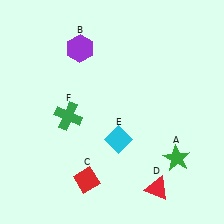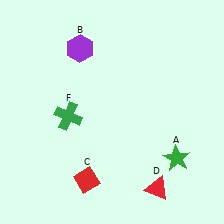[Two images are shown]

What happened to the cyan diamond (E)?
The cyan diamond (E) was removed in Image 2. It was in the bottom-right area of Image 1.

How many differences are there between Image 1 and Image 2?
There is 1 difference between the two images.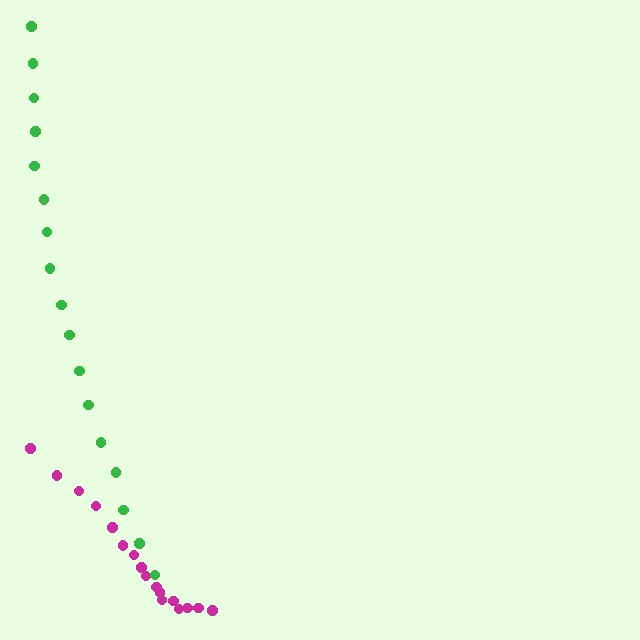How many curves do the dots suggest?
There are 2 distinct paths.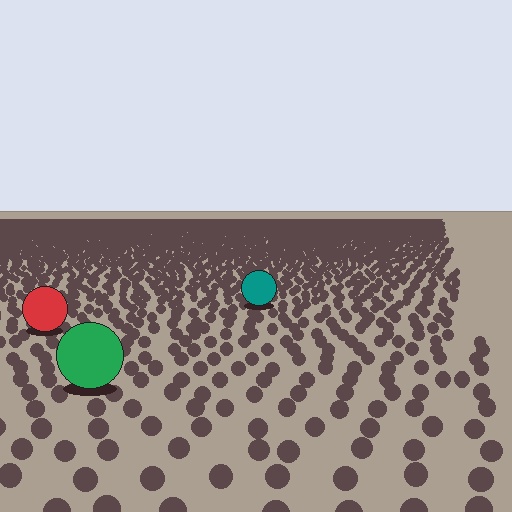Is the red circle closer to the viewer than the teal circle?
Yes. The red circle is closer — you can tell from the texture gradient: the ground texture is coarser near it.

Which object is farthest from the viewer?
The teal circle is farthest from the viewer. It appears smaller and the ground texture around it is denser.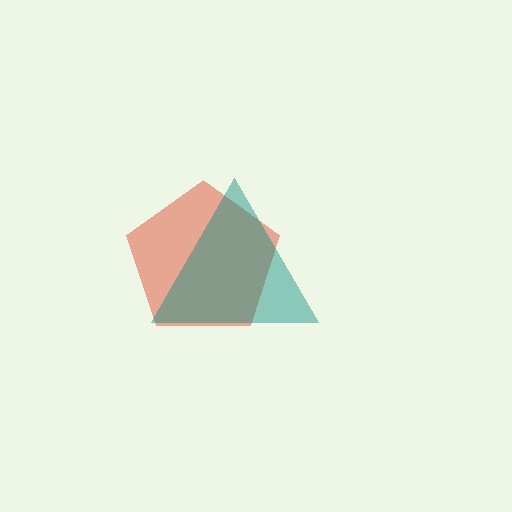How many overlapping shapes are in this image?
There are 2 overlapping shapes in the image.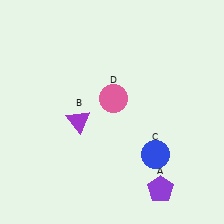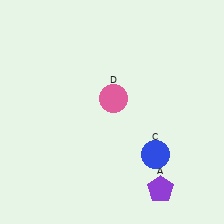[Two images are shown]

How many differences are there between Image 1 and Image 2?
There is 1 difference between the two images.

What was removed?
The purple triangle (B) was removed in Image 2.